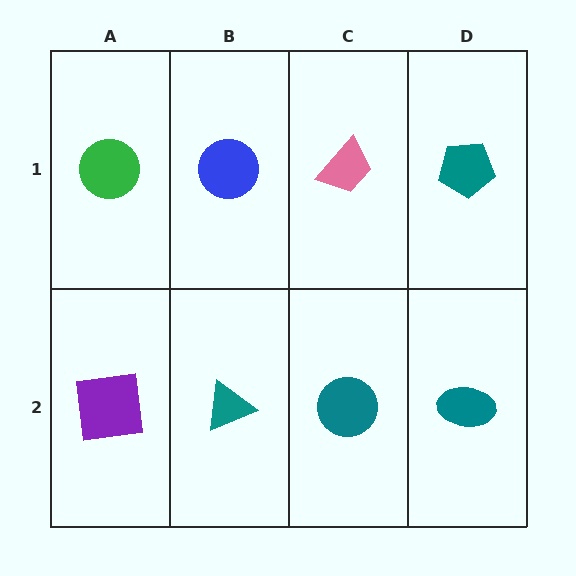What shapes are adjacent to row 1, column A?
A purple square (row 2, column A), a blue circle (row 1, column B).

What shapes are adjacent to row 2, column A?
A green circle (row 1, column A), a teal triangle (row 2, column B).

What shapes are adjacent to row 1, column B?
A teal triangle (row 2, column B), a green circle (row 1, column A), a pink trapezoid (row 1, column C).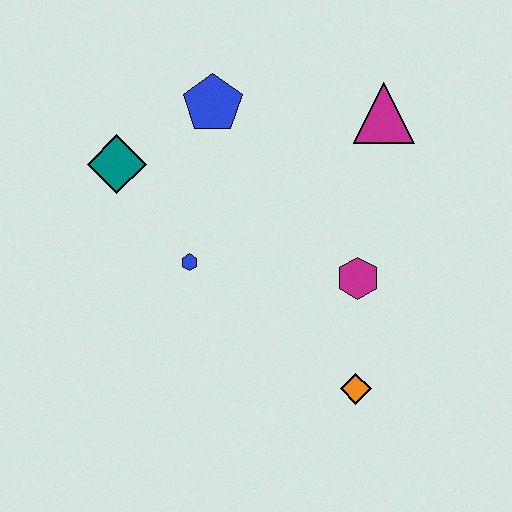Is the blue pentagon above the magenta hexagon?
Yes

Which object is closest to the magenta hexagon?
The orange diamond is closest to the magenta hexagon.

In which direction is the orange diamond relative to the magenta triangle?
The orange diamond is below the magenta triangle.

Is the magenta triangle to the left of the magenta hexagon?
No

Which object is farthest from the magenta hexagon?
The teal diamond is farthest from the magenta hexagon.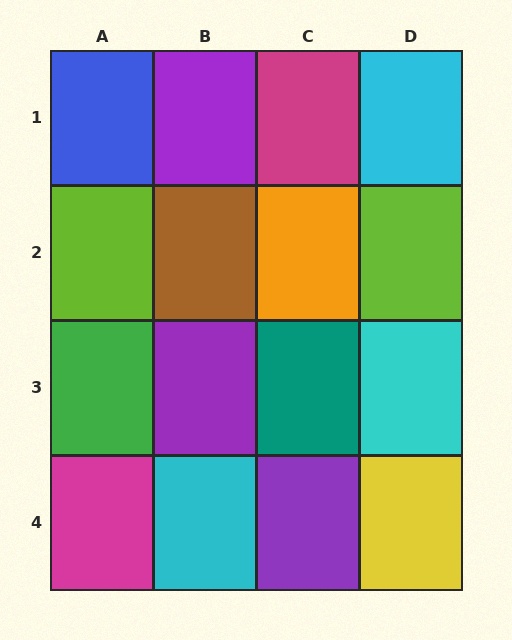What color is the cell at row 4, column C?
Purple.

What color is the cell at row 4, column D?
Yellow.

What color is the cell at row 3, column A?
Green.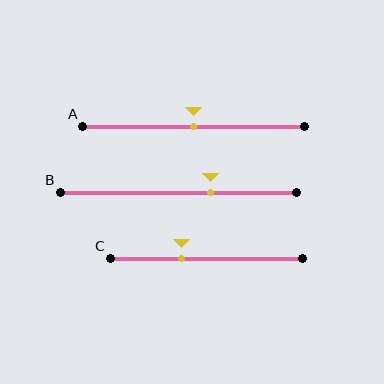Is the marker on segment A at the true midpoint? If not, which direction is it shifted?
Yes, the marker on segment A is at the true midpoint.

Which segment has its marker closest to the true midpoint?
Segment A has its marker closest to the true midpoint.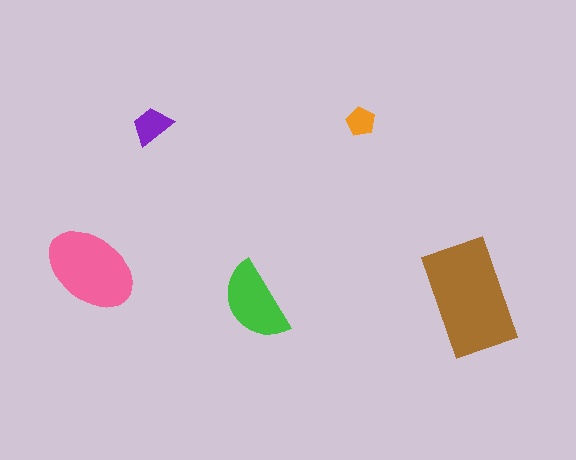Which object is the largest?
The brown rectangle.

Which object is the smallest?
The orange pentagon.